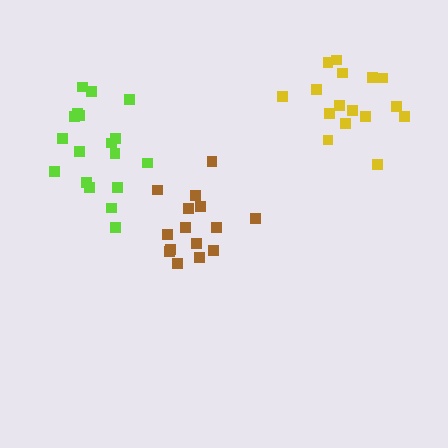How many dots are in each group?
Group 1: 15 dots, Group 2: 18 dots, Group 3: 16 dots (49 total).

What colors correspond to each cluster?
The clusters are colored: brown, lime, yellow.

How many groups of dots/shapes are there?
There are 3 groups.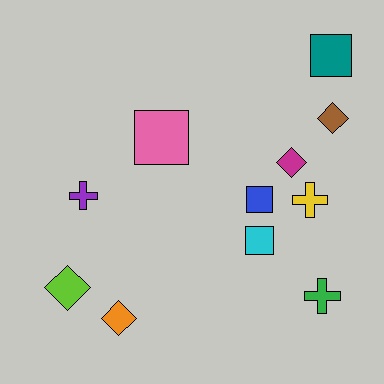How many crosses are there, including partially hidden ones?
There are 3 crosses.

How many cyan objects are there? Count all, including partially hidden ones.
There is 1 cyan object.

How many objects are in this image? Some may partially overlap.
There are 11 objects.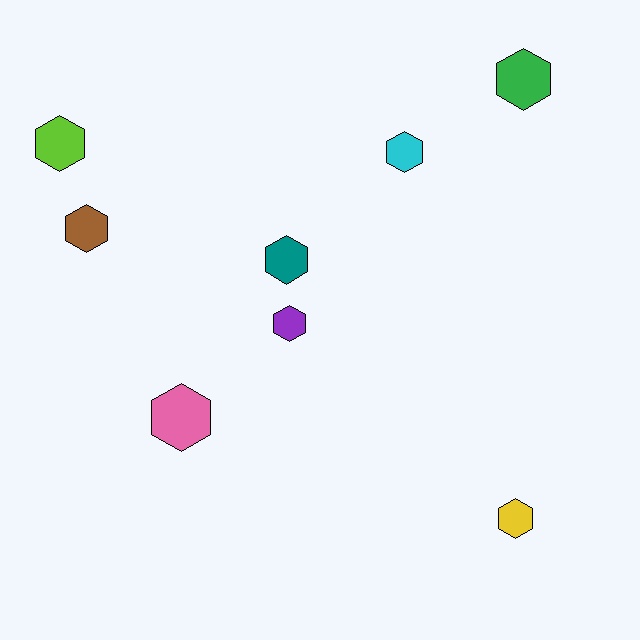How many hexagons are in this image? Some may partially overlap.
There are 8 hexagons.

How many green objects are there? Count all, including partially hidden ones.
There is 1 green object.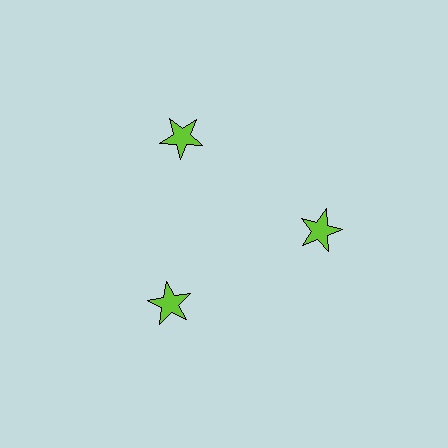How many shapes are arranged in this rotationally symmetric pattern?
There are 3 shapes, arranged in 3 groups of 1.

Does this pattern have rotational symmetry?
Yes, this pattern has 3-fold rotational symmetry. It looks the same after rotating 120 degrees around the center.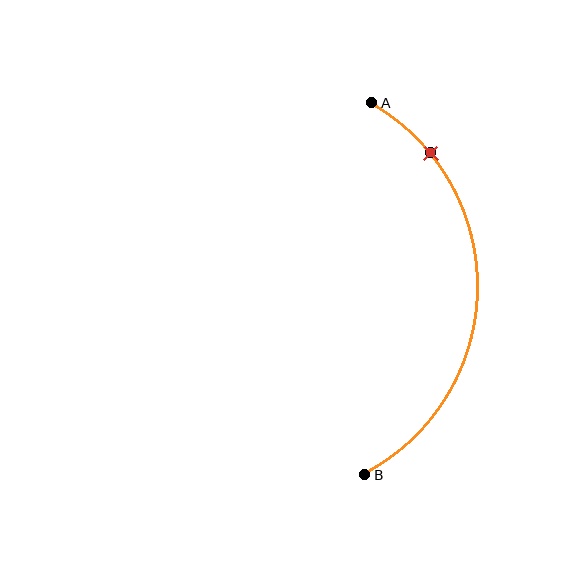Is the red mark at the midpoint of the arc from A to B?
No. The red mark lies on the arc but is closer to endpoint A. The arc midpoint would be at the point on the curve equidistant along the arc from both A and B.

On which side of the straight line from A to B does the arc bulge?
The arc bulges to the right of the straight line connecting A and B.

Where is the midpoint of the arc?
The arc midpoint is the point on the curve farthest from the straight line joining A and B. It sits to the right of that line.